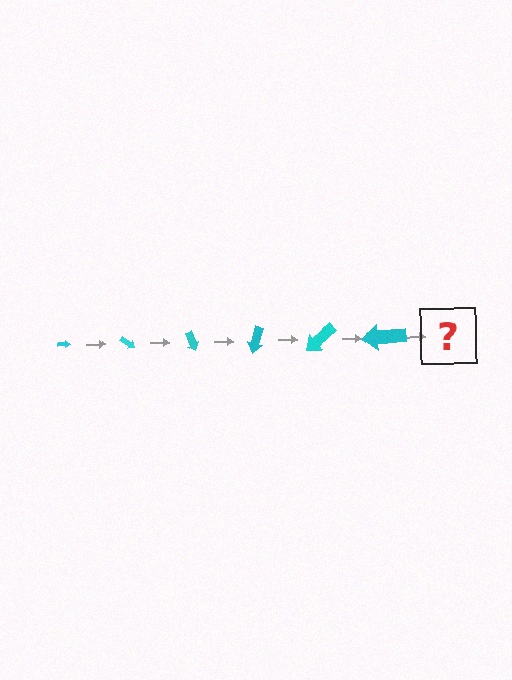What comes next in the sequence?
The next element should be an arrow, larger than the previous one and rotated 210 degrees from the start.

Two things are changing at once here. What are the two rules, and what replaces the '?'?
The two rules are that the arrow grows larger each step and it rotates 35 degrees each step. The '?' should be an arrow, larger than the previous one and rotated 210 degrees from the start.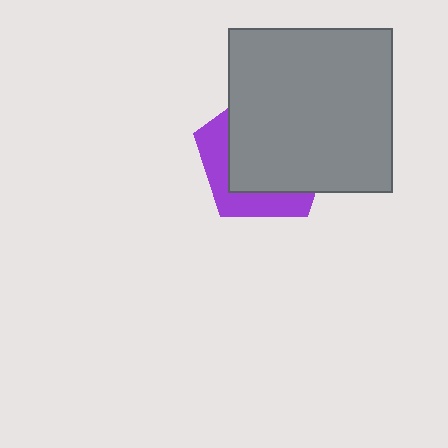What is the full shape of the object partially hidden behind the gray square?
The partially hidden object is a purple pentagon.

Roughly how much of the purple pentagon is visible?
A small part of it is visible (roughly 32%).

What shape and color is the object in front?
The object in front is a gray square.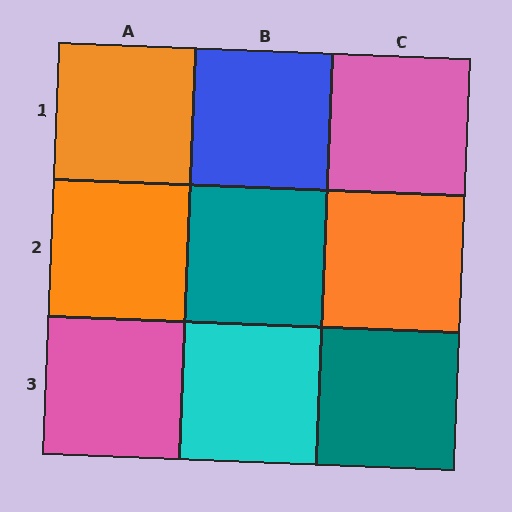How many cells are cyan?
1 cell is cyan.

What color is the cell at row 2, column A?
Orange.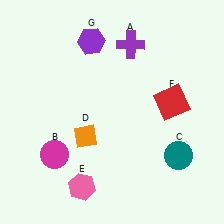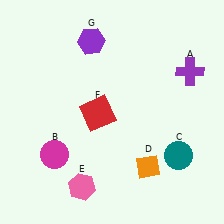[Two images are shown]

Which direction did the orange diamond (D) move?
The orange diamond (D) moved right.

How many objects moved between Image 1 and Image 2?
3 objects moved between the two images.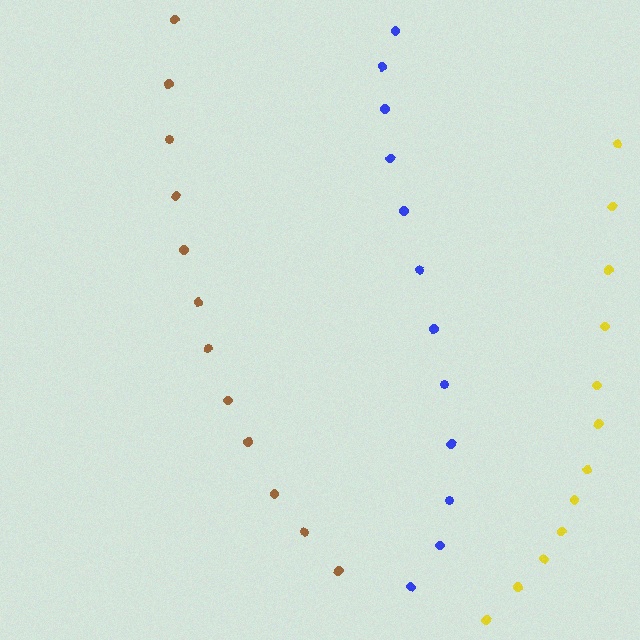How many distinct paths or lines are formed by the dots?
There are 3 distinct paths.